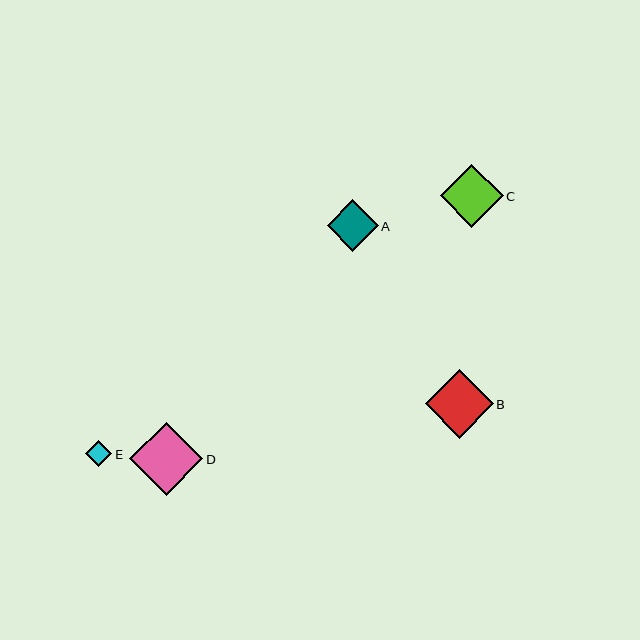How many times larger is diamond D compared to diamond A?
Diamond D is approximately 1.4 times the size of diamond A.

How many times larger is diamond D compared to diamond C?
Diamond D is approximately 1.2 times the size of diamond C.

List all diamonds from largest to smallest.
From largest to smallest: D, B, C, A, E.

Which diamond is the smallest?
Diamond E is the smallest with a size of approximately 26 pixels.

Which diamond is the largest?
Diamond D is the largest with a size of approximately 73 pixels.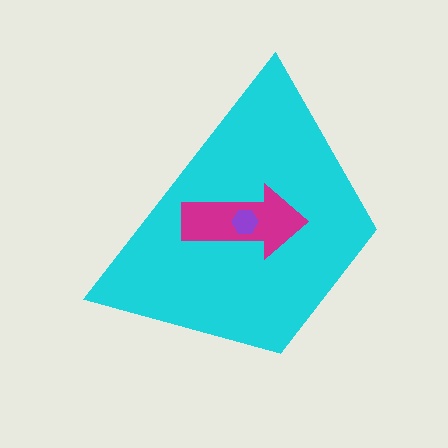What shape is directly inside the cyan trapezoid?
The magenta arrow.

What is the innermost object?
The purple hexagon.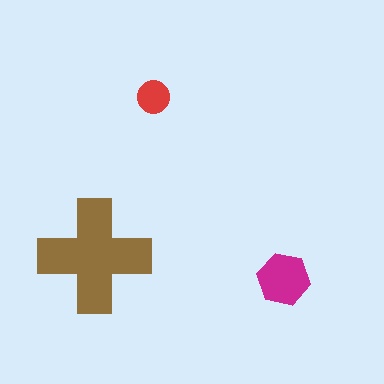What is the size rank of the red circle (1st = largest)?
3rd.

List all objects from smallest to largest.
The red circle, the magenta hexagon, the brown cross.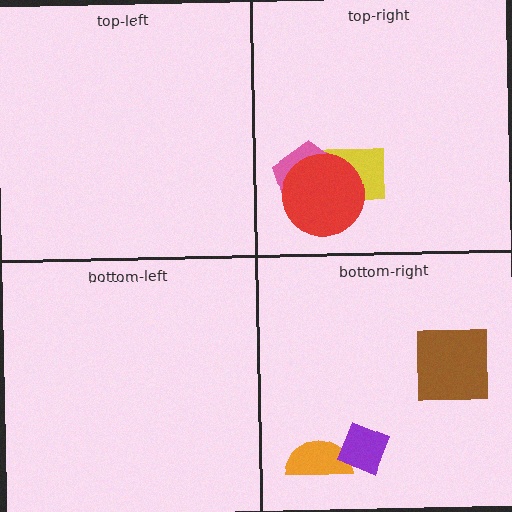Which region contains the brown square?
The bottom-right region.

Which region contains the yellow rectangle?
The top-right region.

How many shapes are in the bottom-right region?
3.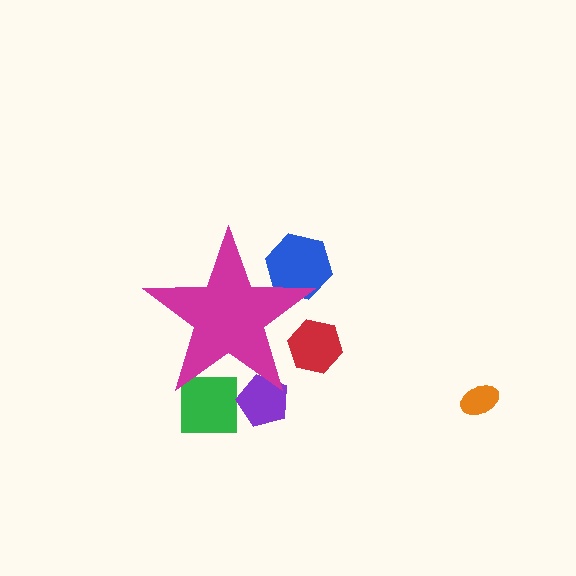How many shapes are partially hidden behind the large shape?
4 shapes are partially hidden.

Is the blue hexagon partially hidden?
Yes, the blue hexagon is partially hidden behind the magenta star.